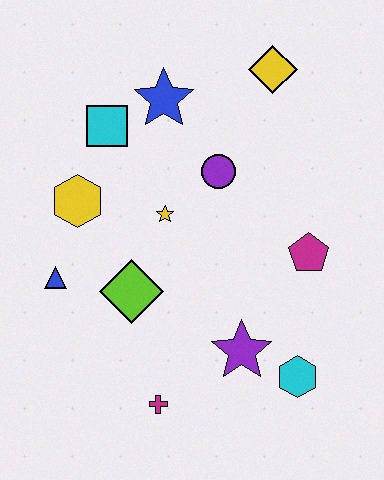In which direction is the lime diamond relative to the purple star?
The lime diamond is to the left of the purple star.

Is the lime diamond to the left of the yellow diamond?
Yes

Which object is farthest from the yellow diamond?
The magenta cross is farthest from the yellow diamond.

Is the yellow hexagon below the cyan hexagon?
No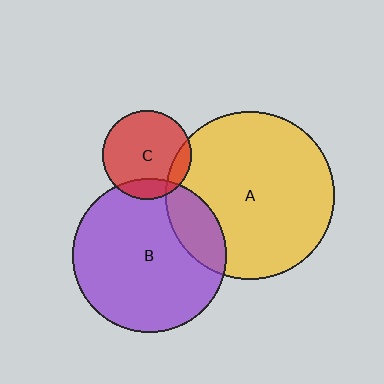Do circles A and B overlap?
Yes.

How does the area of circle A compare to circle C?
Approximately 3.6 times.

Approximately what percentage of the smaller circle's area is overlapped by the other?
Approximately 20%.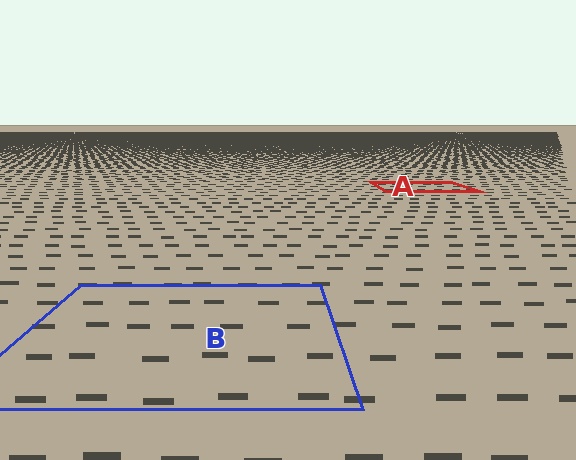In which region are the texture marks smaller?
The texture marks are smaller in region A, because it is farther away.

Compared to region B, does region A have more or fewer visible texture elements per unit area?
Region A has more texture elements per unit area — they are packed more densely because it is farther away.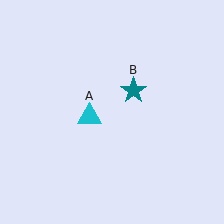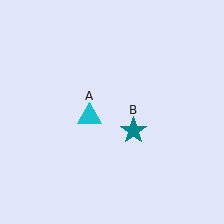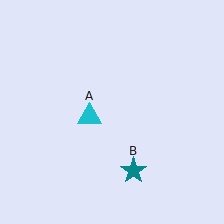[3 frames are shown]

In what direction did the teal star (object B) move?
The teal star (object B) moved down.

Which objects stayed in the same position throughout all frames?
Cyan triangle (object A) remained stationary.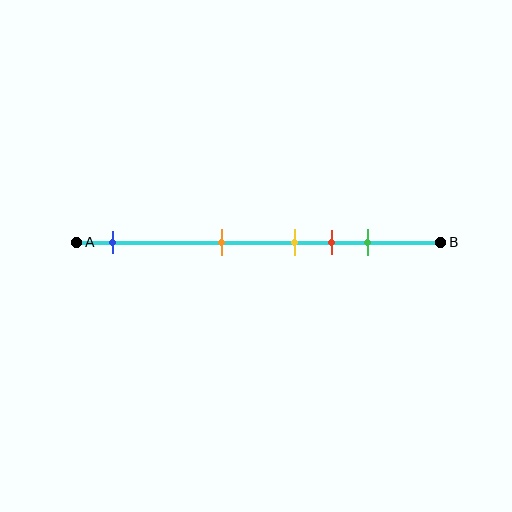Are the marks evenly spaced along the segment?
No, the marks are not evenly spaced.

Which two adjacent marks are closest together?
The yellow and red marks are the closest adjacent pair.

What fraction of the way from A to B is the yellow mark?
The yellow mark is approximately 60% (0.6) of the way from A to B.